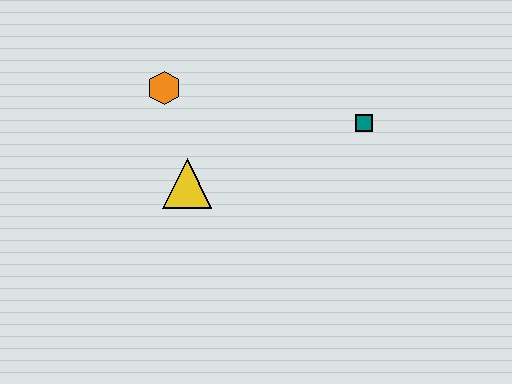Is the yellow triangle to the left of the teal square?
Yes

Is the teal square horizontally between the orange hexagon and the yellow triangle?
No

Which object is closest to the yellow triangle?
The orange hexagon is closest to the yellow triangle.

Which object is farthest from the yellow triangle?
The teal square is farthest from the yellow triangle.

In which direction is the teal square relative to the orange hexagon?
The teal square is to the right of the orange hexagon.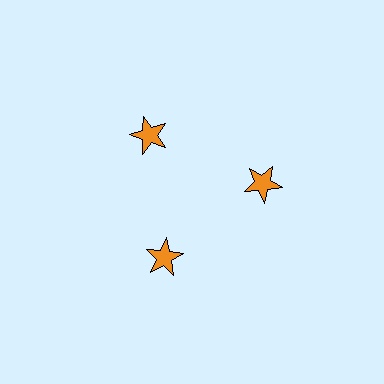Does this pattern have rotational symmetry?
Yes, this pattern has 3-fold rotational symmetry. It looks the same after rotating 120 degrees around the center.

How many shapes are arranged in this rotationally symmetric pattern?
There are 3 shapes, arranged in 3 groups of 1.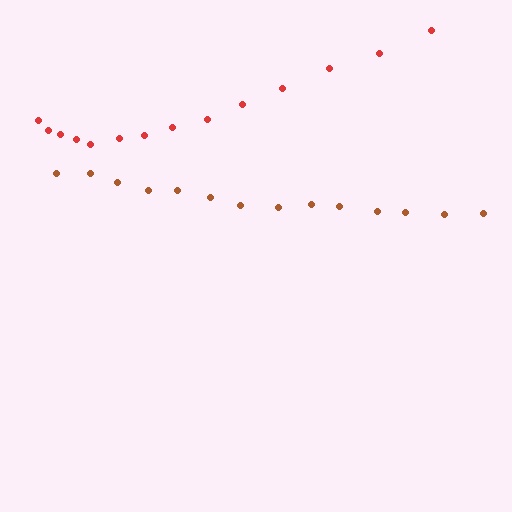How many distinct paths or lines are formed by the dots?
There are 2 distinct paths.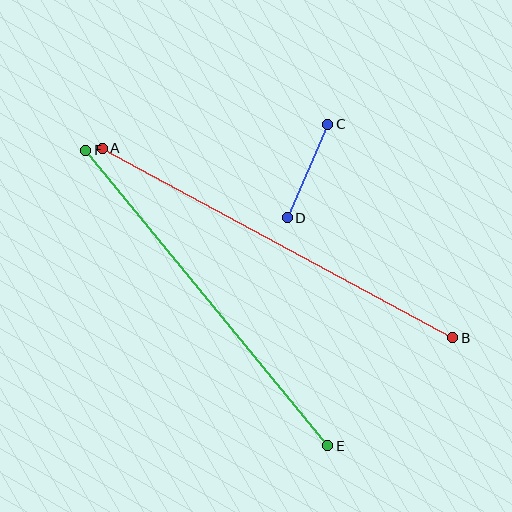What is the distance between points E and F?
The distance is approximately 382 pixels.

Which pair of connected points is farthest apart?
Points A and B are farthest apart.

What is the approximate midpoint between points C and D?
The midpoint is at approximately (308, 171) pixels.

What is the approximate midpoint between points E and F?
The midpoint is at approximately (207, 298) pixels.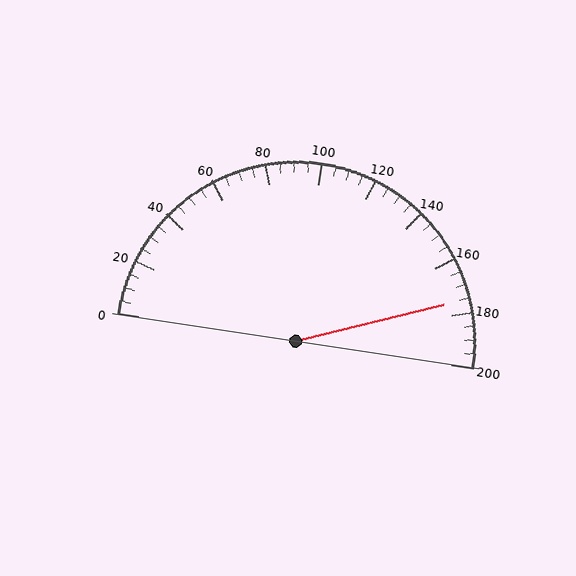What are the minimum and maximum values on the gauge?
The gauge ranges from 0 to 200.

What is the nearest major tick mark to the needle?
The nearest major tick mark is 180.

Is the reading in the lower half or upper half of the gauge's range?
The reading is in the upper half of the range (0 to 200).